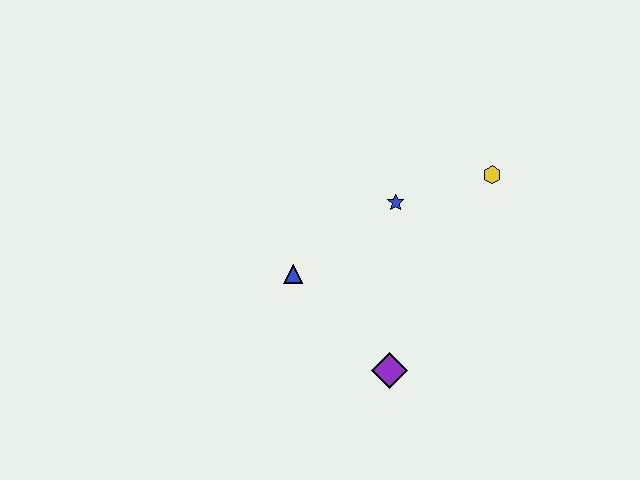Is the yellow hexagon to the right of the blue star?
Yes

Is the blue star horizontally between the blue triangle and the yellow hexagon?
Yes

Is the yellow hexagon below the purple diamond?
No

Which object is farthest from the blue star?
The purple diamond is farthest from the blue star.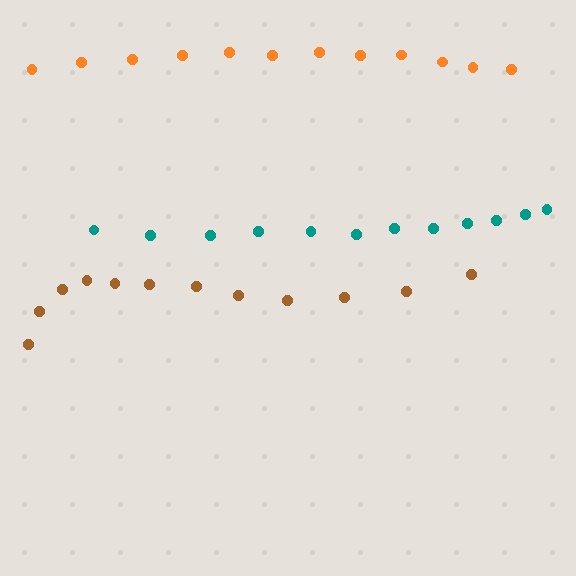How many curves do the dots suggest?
There are 3 distinct paths.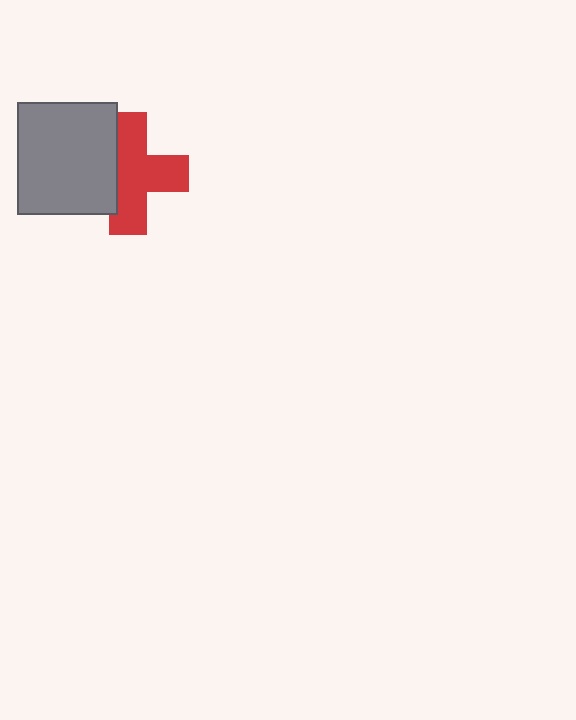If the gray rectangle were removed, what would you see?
You would see the complete red cross.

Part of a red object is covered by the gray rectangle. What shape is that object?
It is a cross.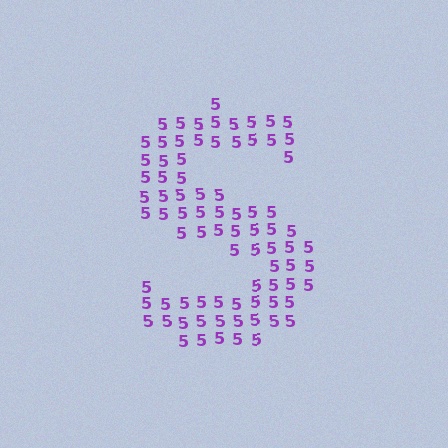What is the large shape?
The large shape is the letter S.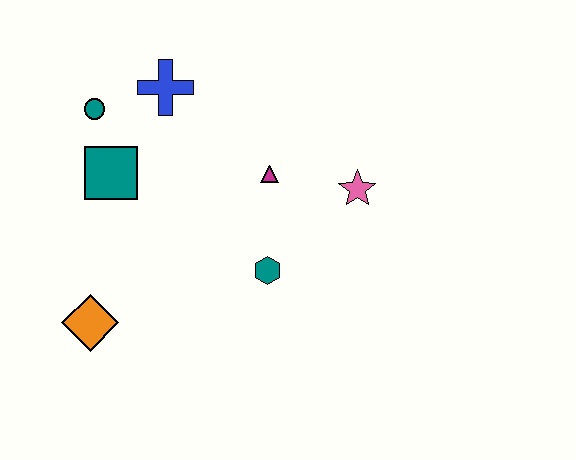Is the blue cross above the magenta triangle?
Yes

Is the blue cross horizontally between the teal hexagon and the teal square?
Yes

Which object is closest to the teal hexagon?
The magenta triangle is closest to the teal hexagon.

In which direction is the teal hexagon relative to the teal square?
The teal hexagon is to the right of the teal square.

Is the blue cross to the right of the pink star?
No